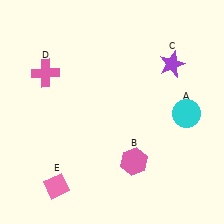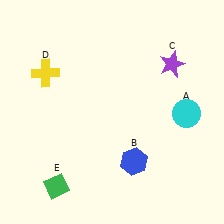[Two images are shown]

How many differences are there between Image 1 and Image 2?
There are 3 differences between the two images.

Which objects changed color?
B changed from pink to blue. D changed from pink to yellow. E changed from pink to green.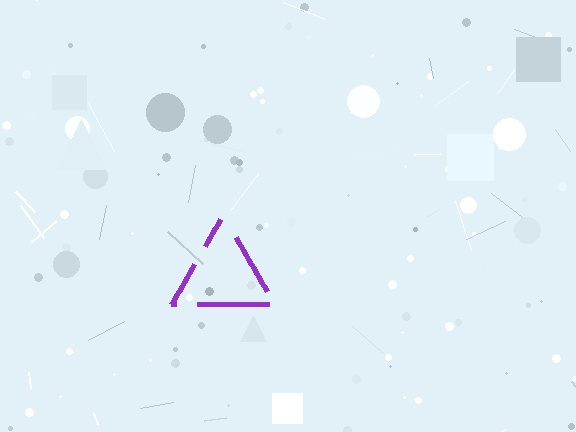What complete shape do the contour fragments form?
The contour fragments form a triangle.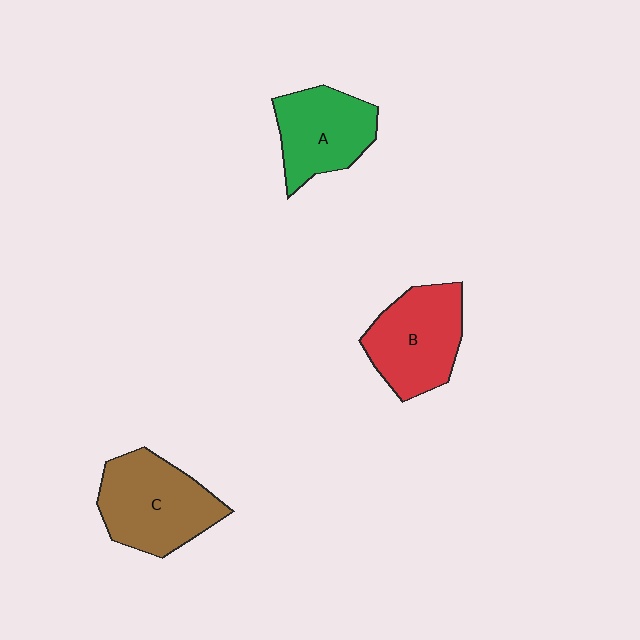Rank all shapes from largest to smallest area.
From largest to smallest: C (brown), B (red), A (green).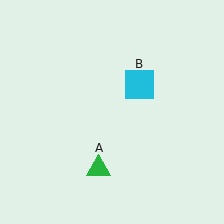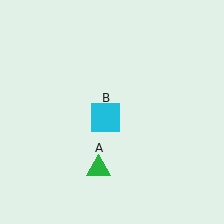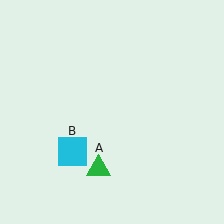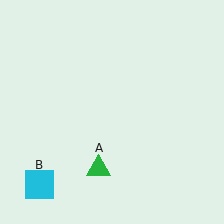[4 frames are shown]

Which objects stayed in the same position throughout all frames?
Green triangle (object A) remained stationary.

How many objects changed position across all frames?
1 object changed position: cyan square (object B).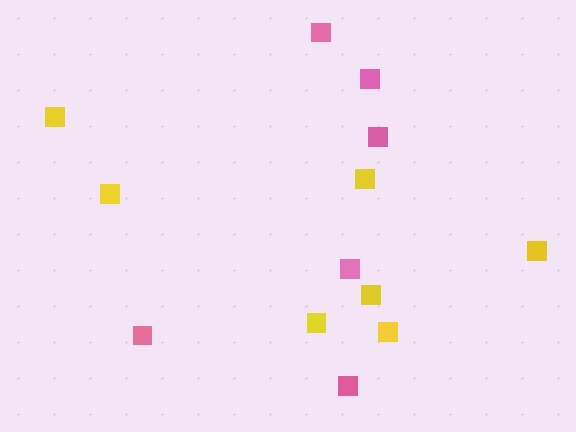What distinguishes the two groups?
There are 2 groups: one group of yellow squares (7) and one group of pink squares (6).